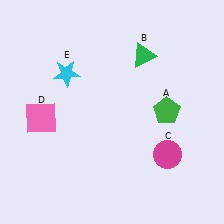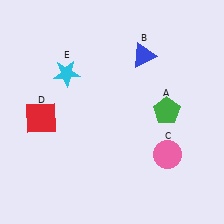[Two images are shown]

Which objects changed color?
B changed from green to blue. C changed from magenta to pink. D changed from pink to red.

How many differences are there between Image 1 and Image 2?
There are 3 differences between the two images.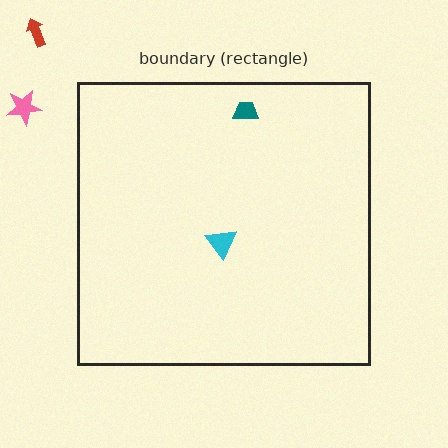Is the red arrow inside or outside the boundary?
Outside.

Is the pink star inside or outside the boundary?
Outside.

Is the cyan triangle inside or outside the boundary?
Inside.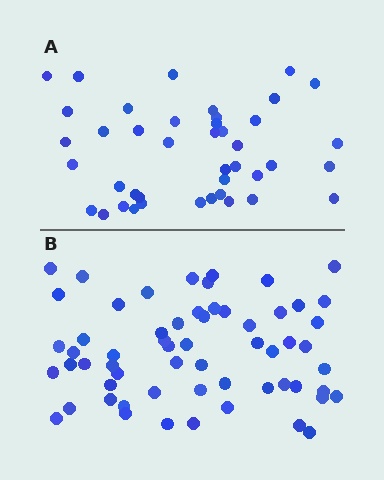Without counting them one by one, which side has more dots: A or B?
Region B (the bottom region) has more dots.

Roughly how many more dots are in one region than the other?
Region B has approximately 20 more dots than region A.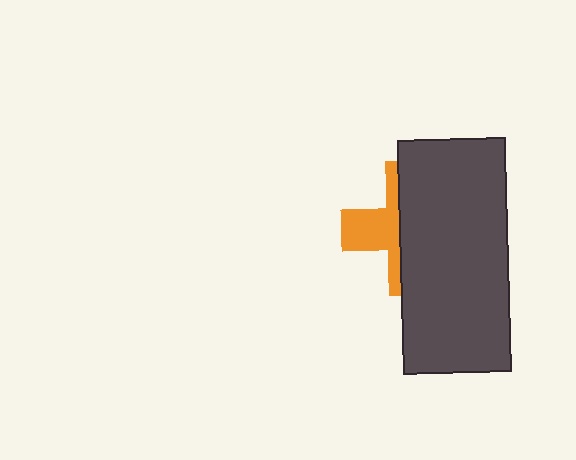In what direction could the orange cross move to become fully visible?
The orange cross could move left. That would shift it out from behind the dark gray rectangle entirely.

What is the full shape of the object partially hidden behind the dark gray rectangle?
The partially hidden object is an orange cross.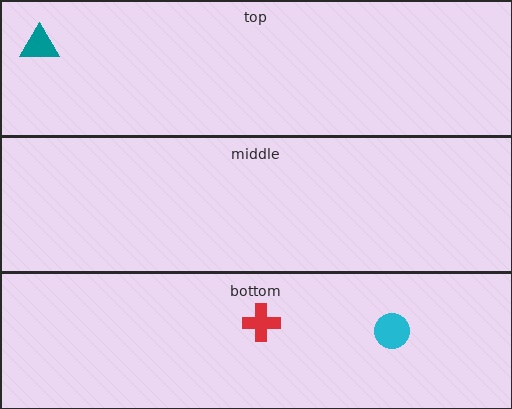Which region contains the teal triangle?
The top region.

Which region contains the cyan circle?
The bottom region.